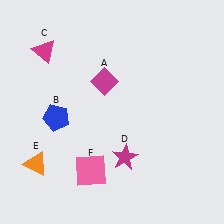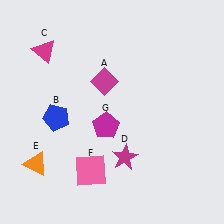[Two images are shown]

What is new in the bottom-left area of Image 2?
A magenta pentagon (G) was added in the bottom-left area of Image 2.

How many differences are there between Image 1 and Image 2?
There is 1 difference between the two images.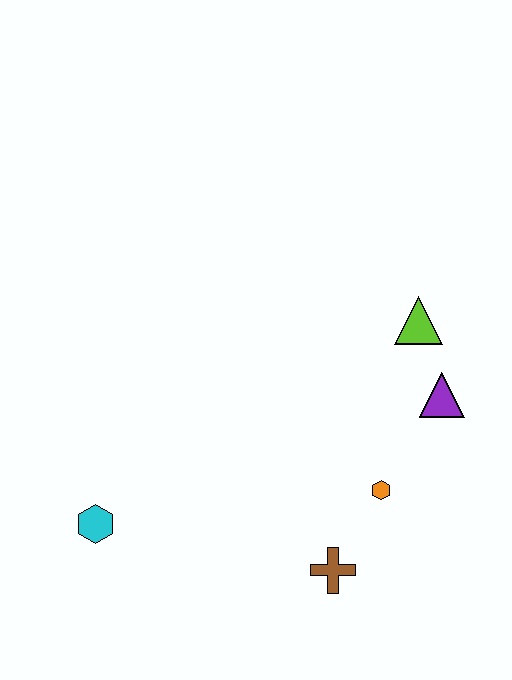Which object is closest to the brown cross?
The orange hexagon is closest to the brown cross.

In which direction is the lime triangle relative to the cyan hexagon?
The lime triangle is to the right of the cyan hexagon.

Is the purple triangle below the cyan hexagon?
No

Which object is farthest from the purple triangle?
The cyan hexagon is farthest from the purple triangle.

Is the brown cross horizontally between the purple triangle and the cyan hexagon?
Yes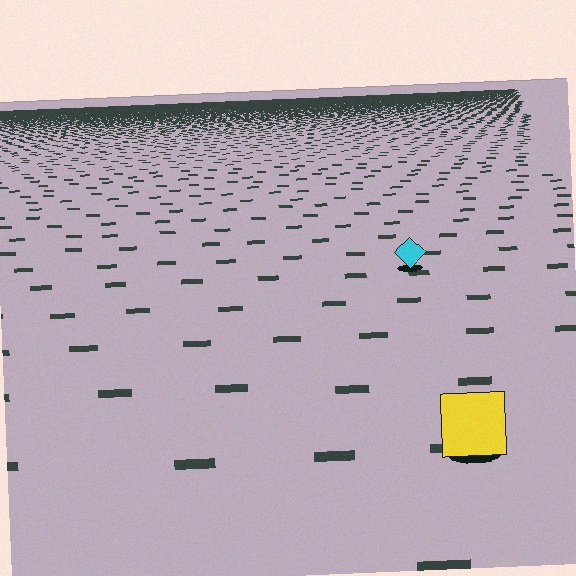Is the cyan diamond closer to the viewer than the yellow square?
No. The yellow square is closer — you can tell from the texture gradient: the ground texture is coarser near it.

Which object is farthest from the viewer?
The cyan diamond is farthest from the viewer. It appears smaller and the ground texture around it is denser.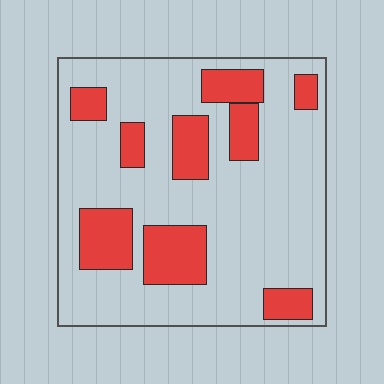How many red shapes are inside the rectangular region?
9.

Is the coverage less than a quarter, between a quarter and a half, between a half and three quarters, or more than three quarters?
Between a quarter and a half.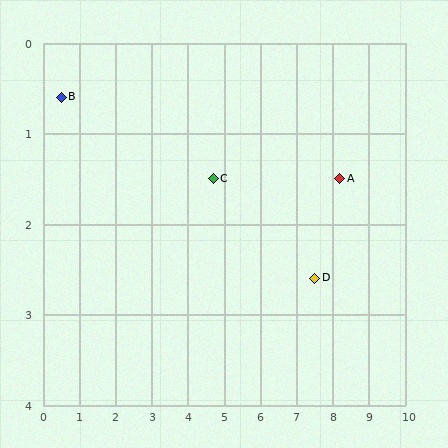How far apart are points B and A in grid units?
Points B and A are about 7.8 grid units apart.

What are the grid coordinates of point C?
Point C is at approximately (4.7, 1.5).